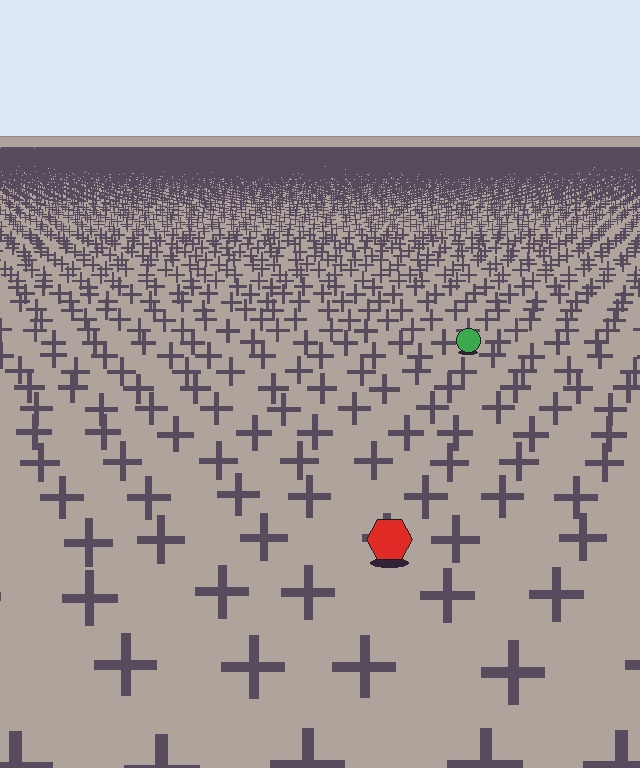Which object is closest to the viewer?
The red hexagon is closest. The texture marks near it are larger and more spread out.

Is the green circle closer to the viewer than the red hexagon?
No. The red hexagon is closer — you can tell from the texture gradient: the ground texture is coarser near it.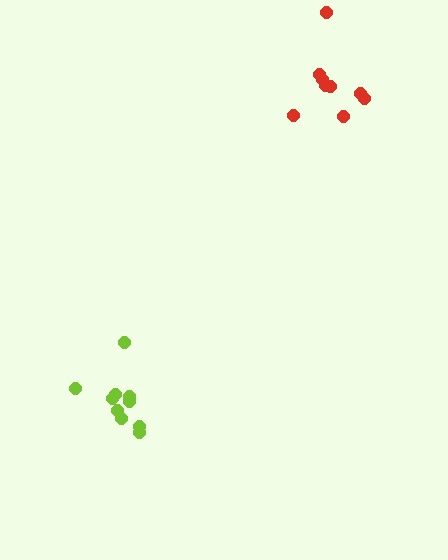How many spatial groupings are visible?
There are 2 spatial groupings.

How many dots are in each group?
Group 1: 10 dots, Group 2: 9 dots (19 total).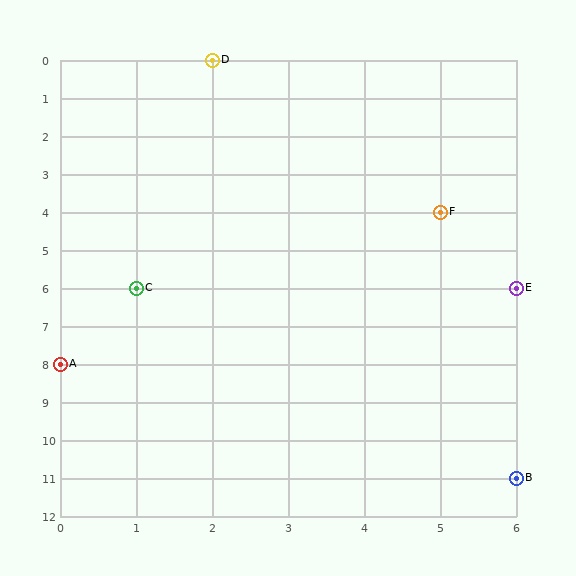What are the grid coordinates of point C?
Point C is at grid coordinates (1, 6).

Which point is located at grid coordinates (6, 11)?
Point B is at (6, 11).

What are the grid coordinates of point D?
Point D is at grid coordinates (2, 0).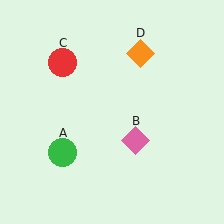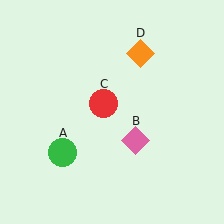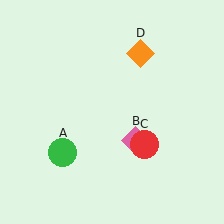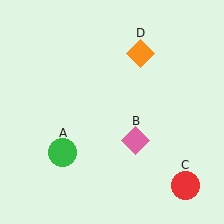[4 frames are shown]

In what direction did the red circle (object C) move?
The red circle (object C) moved down and to the right.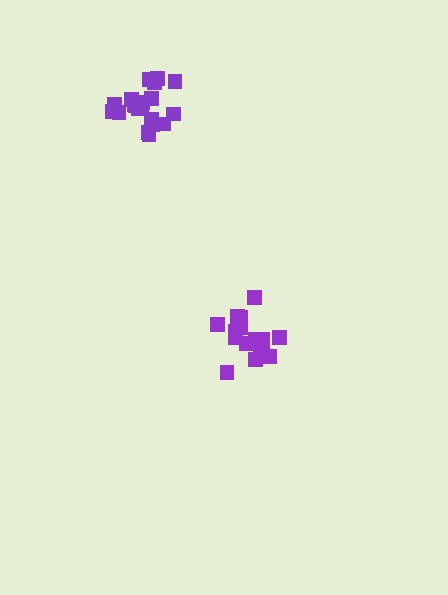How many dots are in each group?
Group 1: 20 dots, Group 2: 17 dots (37 total).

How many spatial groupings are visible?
There are 2 spatial groupings.